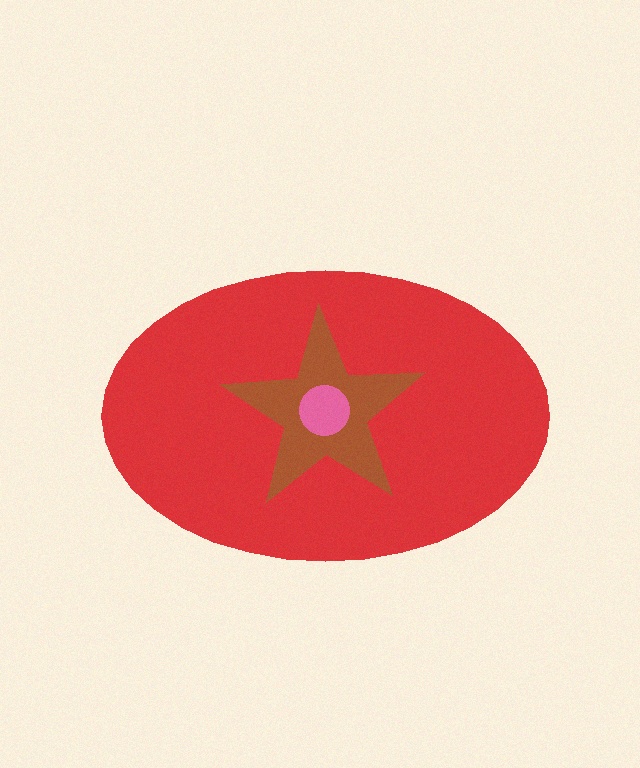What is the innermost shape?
The pink circle.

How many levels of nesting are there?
3.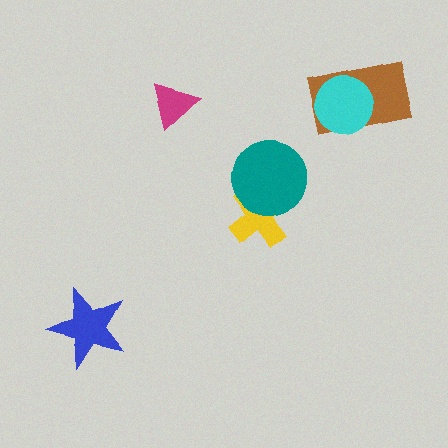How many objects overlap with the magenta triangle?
0 objects overlap with the magenta triangle.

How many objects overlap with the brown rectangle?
1 object overlaps with the brown rectangle.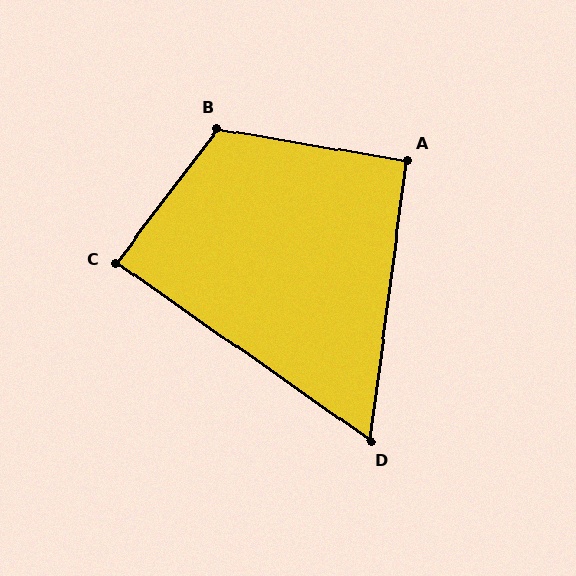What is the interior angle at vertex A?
Approximately 92 degrees (approximately right).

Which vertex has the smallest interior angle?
D, at approximately 62 degrees.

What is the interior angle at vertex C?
Approximately 88 degrees (approximately right).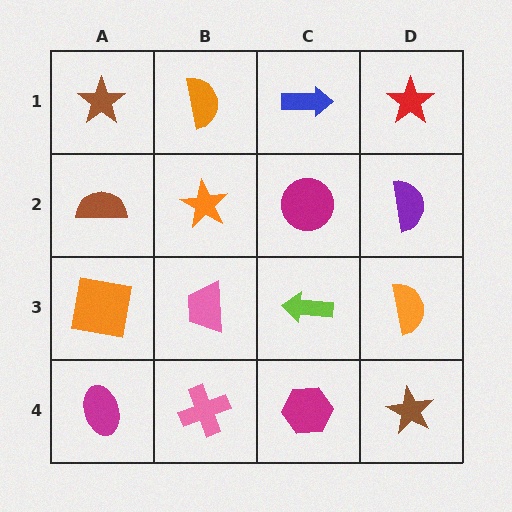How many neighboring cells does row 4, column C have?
3.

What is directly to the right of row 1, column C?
A red star.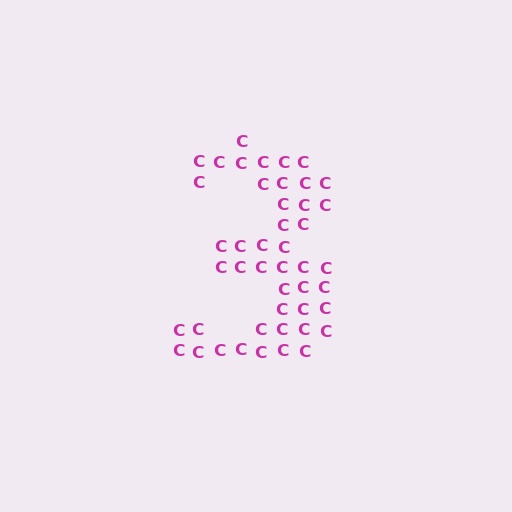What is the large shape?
The large shape is the digit 3.